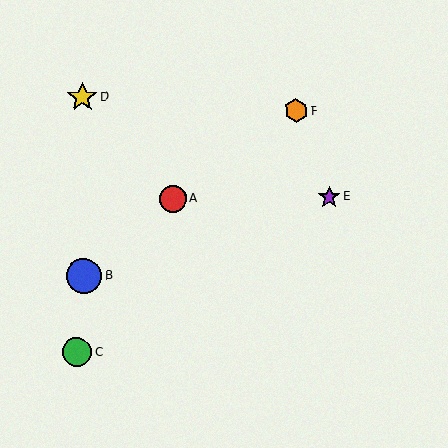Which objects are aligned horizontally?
Objects A, E are aligned horizontally.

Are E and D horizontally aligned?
No, E is at y≈197 and D is at y≈97.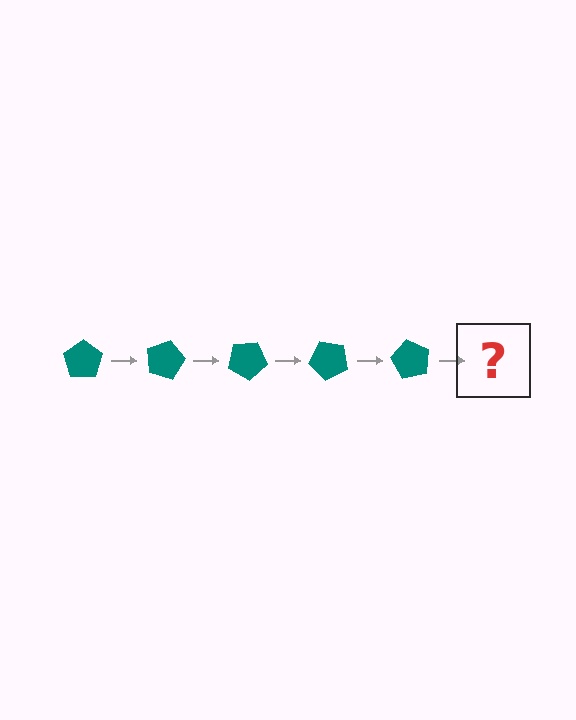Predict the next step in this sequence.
The next step is a teal pentagon rotated 75 degrees.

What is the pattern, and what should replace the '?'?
The pattern is that the pentagon rotates 15 degrees each step. The '?' should be a teal pentagon rotated 75 degrees.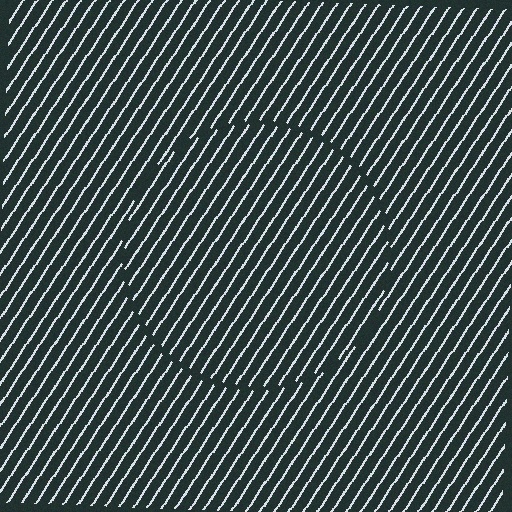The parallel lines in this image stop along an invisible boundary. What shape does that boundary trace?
An illusory circle. The interior of the shape contains the same grating, shifted by half a period — the contour is defined by the phase discontinuity where line-ends from the inner and outer gratings abut.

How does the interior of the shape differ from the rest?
The interior of the shape contains the same grating, shifted by half a period — the contour is defined by the phase discontinuity where line-ends from the inner and outer gratings abut.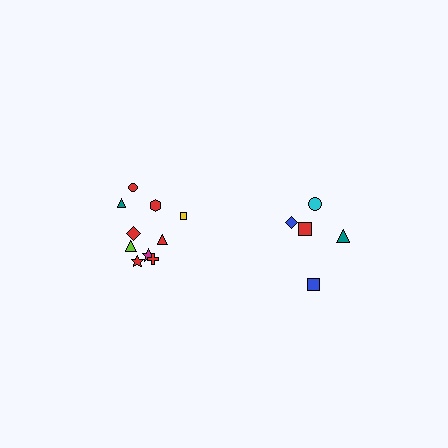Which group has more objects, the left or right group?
The left group.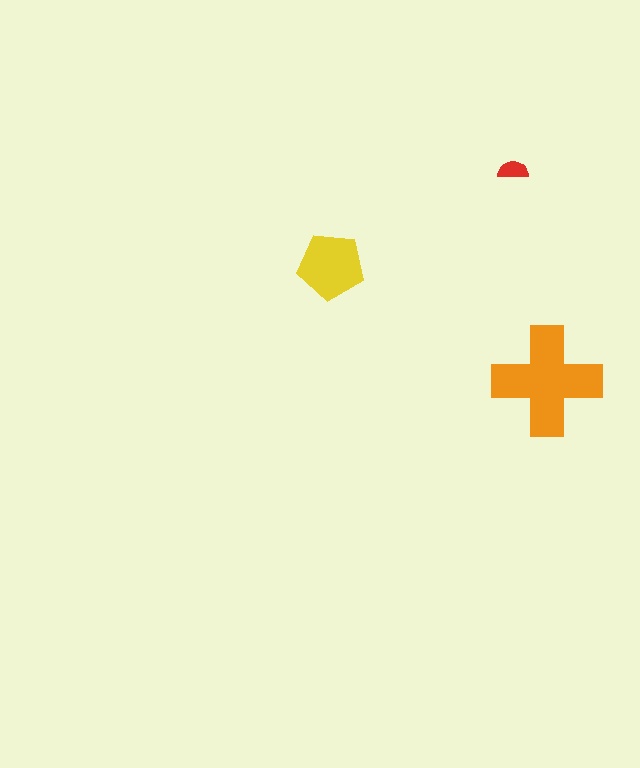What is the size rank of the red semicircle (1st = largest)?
3rd.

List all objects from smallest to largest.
The red semicircle, the yellow pentagon, the orange cross.